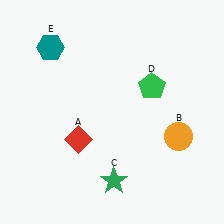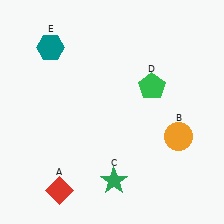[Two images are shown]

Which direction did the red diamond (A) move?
The red diamond (A) moved down.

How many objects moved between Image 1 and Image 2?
1 object moved between the two images.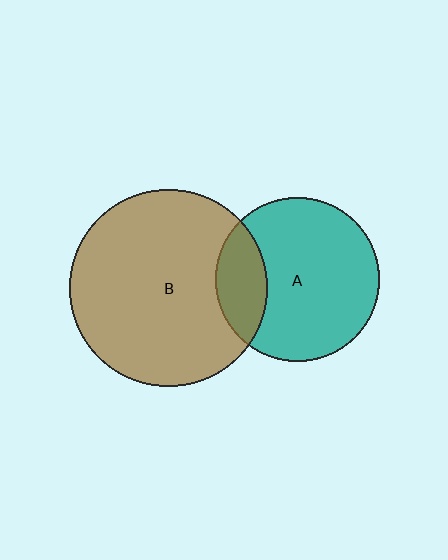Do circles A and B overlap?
Yes.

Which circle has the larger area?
Circle B (brown).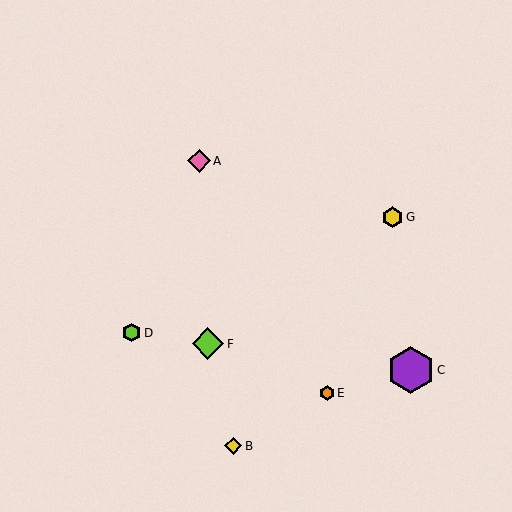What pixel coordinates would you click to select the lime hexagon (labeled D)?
Click at (132, 333) to select the lime hexagon D.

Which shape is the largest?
The purple hexagon (labeled C) is the largest.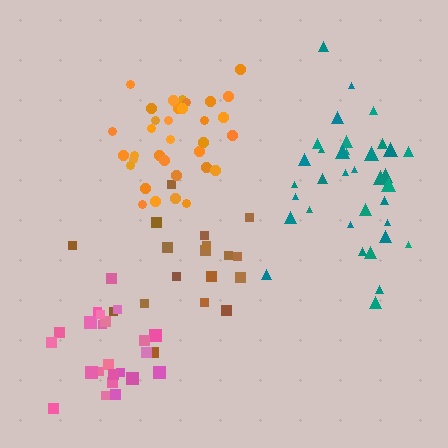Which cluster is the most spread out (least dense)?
Brown.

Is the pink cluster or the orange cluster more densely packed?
Orange.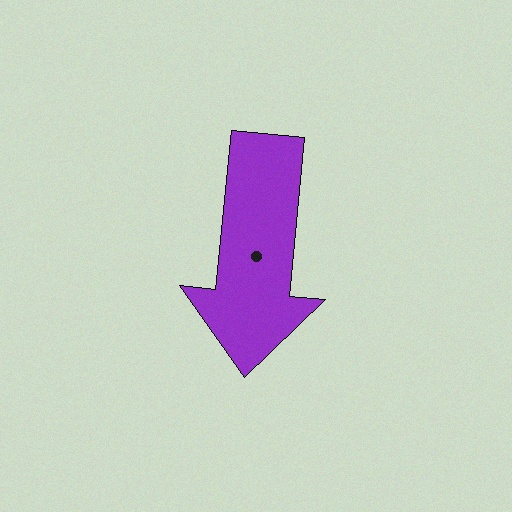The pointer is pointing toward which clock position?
Roughly 6 o'clock.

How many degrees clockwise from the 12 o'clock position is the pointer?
Approximately 186 degrees.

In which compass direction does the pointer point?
South.